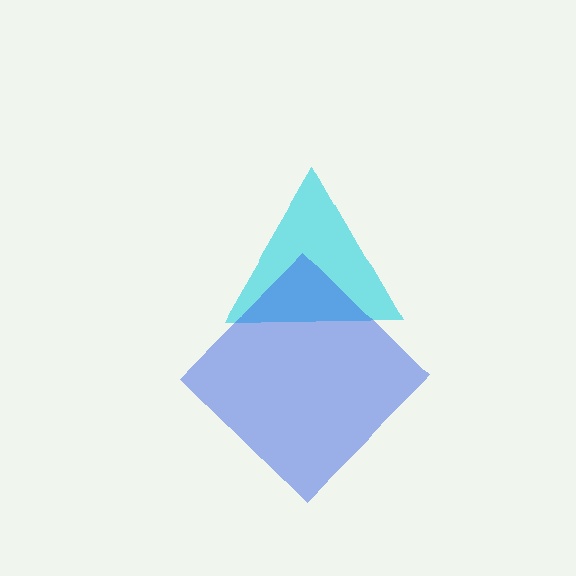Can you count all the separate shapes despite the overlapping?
Yes, there are 2 separate shapes.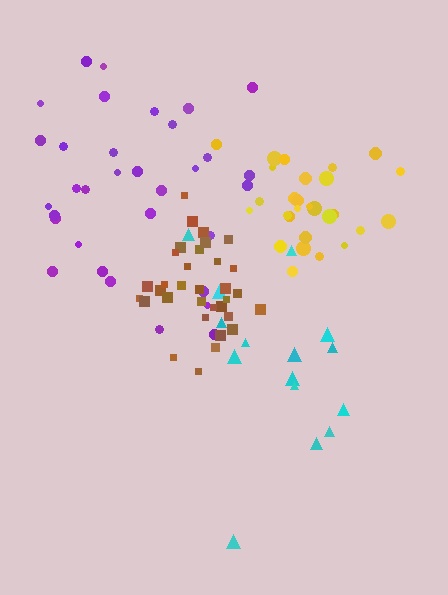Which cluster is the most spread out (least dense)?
Cyan.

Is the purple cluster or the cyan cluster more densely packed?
Purple.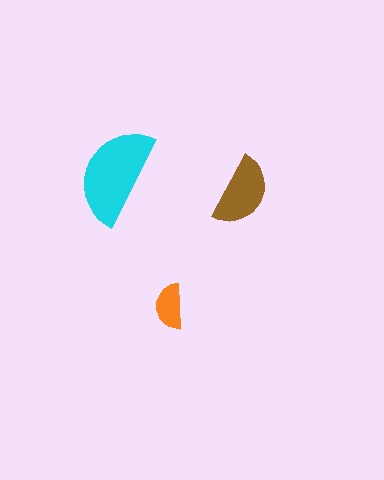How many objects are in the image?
There are 3 objects in the image.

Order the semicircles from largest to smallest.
the cyan one, the brown one, the orange one.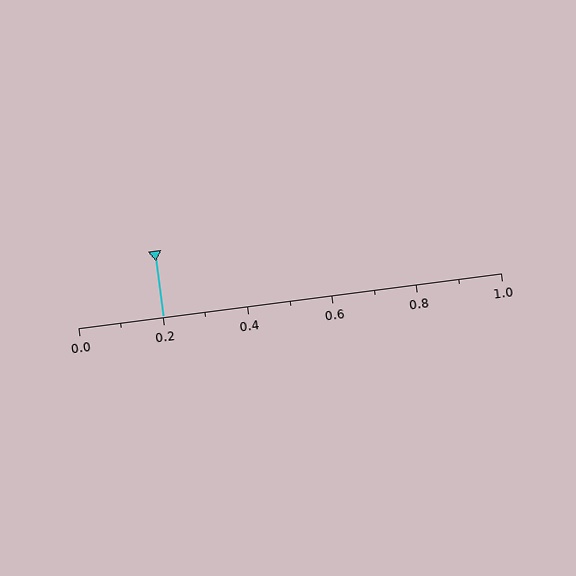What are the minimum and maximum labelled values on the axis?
The axis runs from 0.0 to 1.0.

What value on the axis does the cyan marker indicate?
The marker indicates approximately 0.2.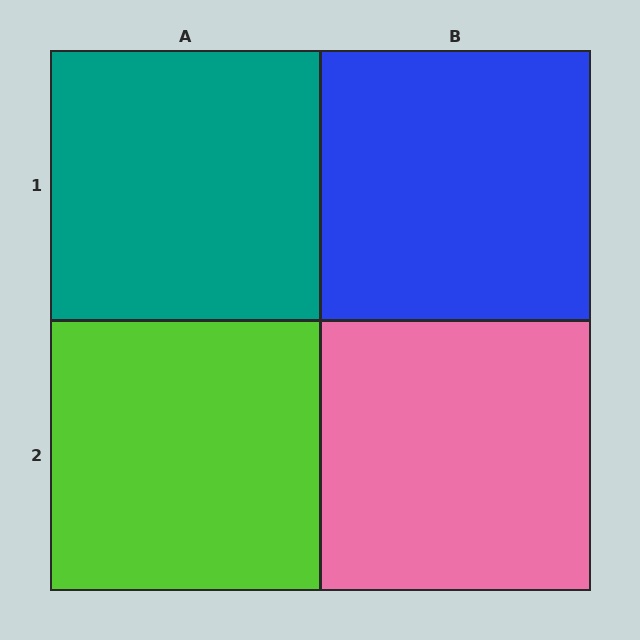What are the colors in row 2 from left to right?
Lime, pink.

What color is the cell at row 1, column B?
Blue.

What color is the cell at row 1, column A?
Teal.